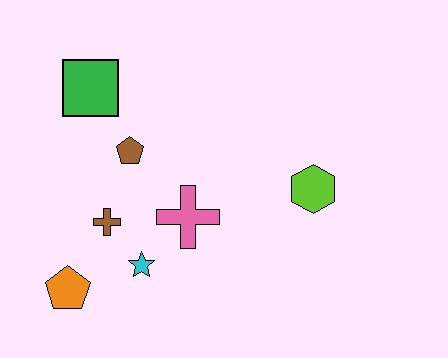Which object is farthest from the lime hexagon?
The orange pentagon is farthest from the lime hexagon.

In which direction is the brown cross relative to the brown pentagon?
The brown cross is below the brown pentagon.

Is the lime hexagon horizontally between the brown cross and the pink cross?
No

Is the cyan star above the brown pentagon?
No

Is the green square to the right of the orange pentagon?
Yes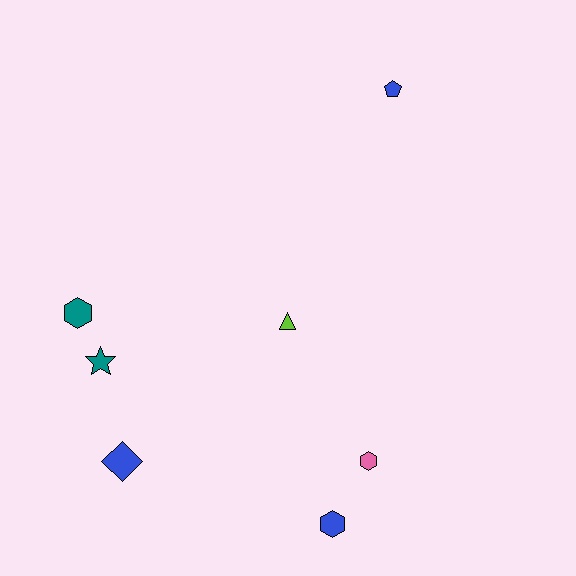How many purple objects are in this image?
There are no purple objects.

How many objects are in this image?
There are 7 objects.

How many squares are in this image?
There are no squares.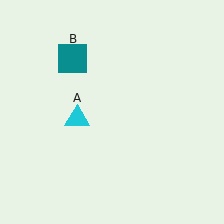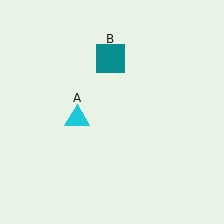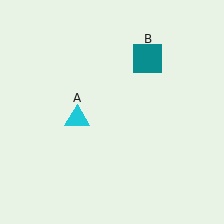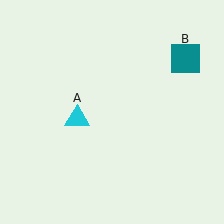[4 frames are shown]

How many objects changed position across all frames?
1 object changed position: teal square (object B).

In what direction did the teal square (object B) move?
The teal square (object B) moved right.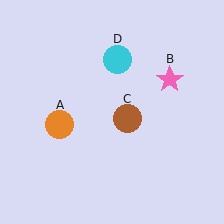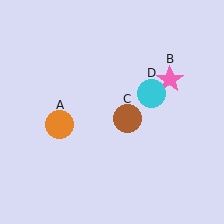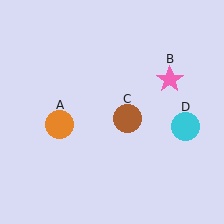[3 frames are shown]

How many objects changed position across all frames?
1 object changed position: cyan circle (object D).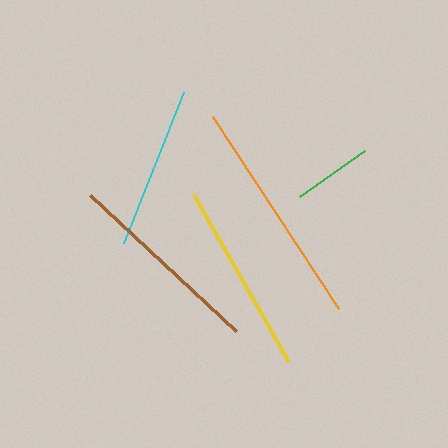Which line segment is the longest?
The orange line is the longest at approximately 230 pixels.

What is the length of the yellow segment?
The yellow segment is approximately 192 pixels long.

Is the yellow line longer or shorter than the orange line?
The orange line is longer than the yellow line.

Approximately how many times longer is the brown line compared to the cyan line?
The brown line is approximately 1.2 times the length of the cyan line.